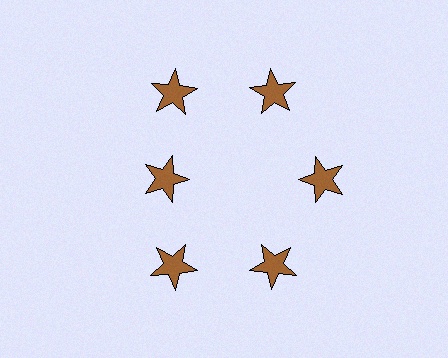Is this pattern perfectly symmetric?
No. The 6 brown stars are arranged in a ring, but one element near the 9 o'clock position is pulled inward toward the center, breaking the 6-fold rotational symmetry.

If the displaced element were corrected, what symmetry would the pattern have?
It would have 6-fold rotational symmetry — the pattern would map onto itself every 60 degrees.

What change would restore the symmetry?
The symmetry would be restored by moving it outward, back onto the ring so that all 6 stars sit at equal angles and equal distance from the center.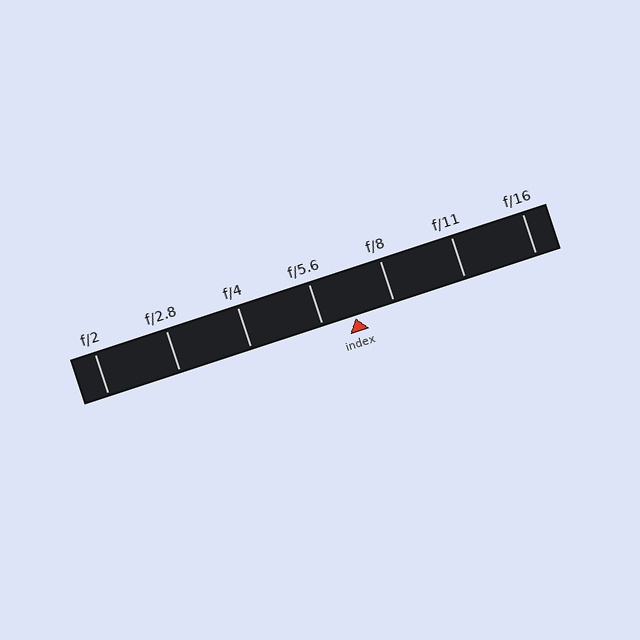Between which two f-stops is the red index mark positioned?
The index mark is between f/5.6 and f/8.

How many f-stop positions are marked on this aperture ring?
There are 7 f-stop positions marked.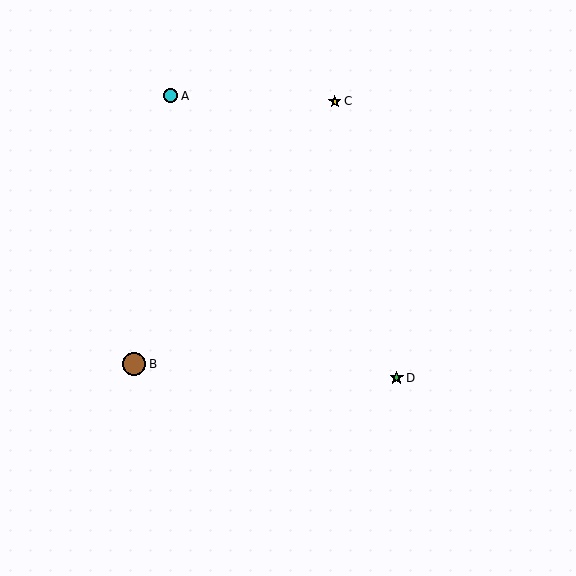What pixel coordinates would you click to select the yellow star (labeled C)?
Click at (335, 101) to select the yellow star C.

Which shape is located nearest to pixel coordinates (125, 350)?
The brown circle (labeled B) at (134, 364) is nearest to that location.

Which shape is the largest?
The brown circle (labeled B) is the largest.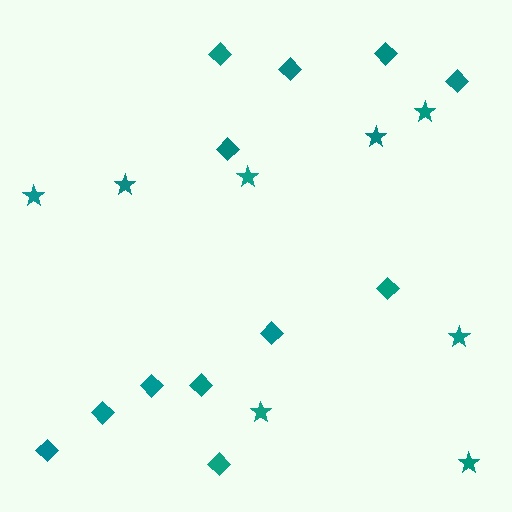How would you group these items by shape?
There are 2 groups: one group of diamonds (12) and one group of stars (8).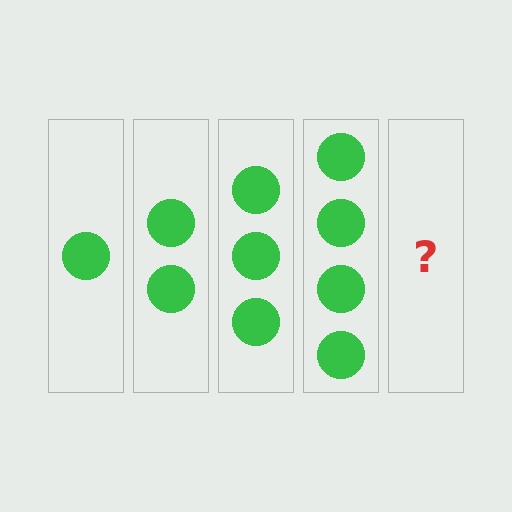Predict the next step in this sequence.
The next step is 5 circles.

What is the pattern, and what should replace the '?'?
The pattern is that each step adds one more circle. The '?' should be 5 circles.